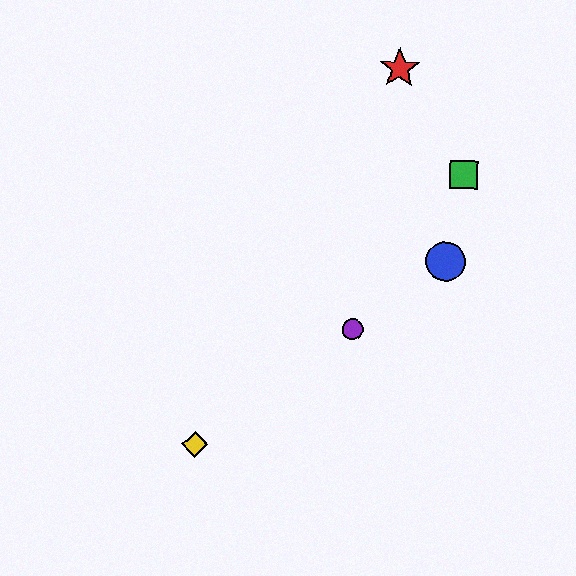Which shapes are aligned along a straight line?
The blue circle, the yellow diamond, the purple circle are aligned along a straight line.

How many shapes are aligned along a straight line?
3 shapes (the blue circle, the yellow diamond, the purple circle) are aligned along a straight line.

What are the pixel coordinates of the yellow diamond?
The yellow diamond is at (195, 445).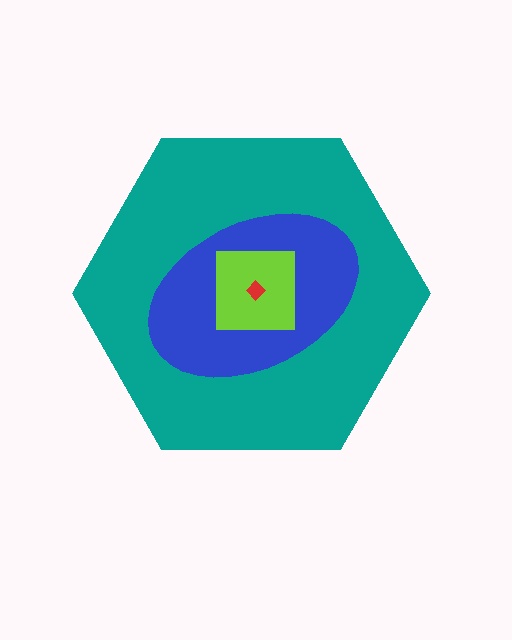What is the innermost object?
The red diamond.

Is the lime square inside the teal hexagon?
Yes.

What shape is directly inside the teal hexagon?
The blue ellipse.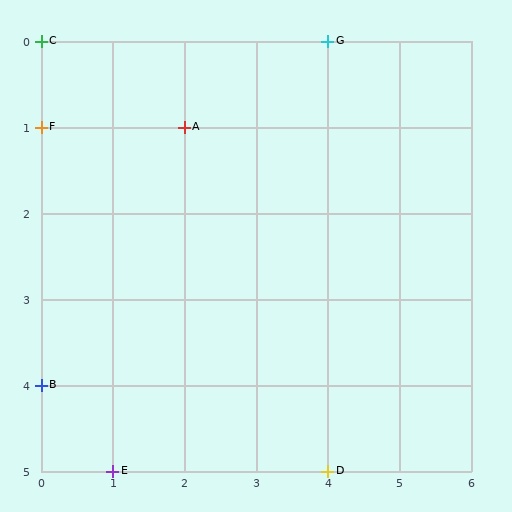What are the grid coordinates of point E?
Point E is at grid coordinates (1, 5).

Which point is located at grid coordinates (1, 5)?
Point E is at (1, 5).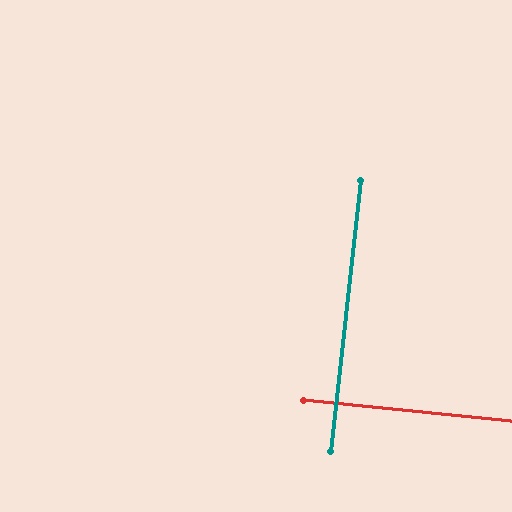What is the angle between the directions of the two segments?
Approximately 89 degrees.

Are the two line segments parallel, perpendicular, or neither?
Perpendicular — they meet at approximately 89°.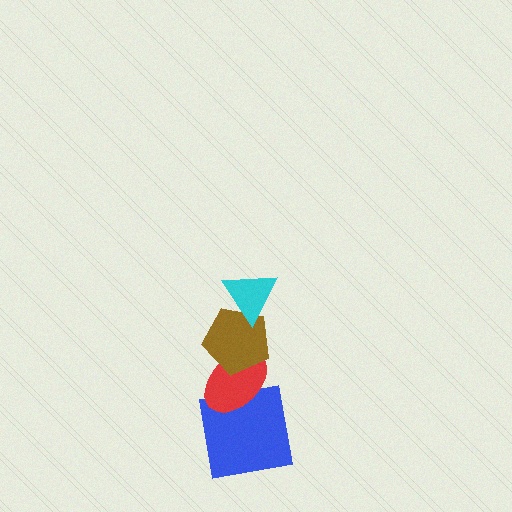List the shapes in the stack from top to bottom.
From top to bottom: the cyan triangle, the brown pentagon, the red ellipse, the blue square.